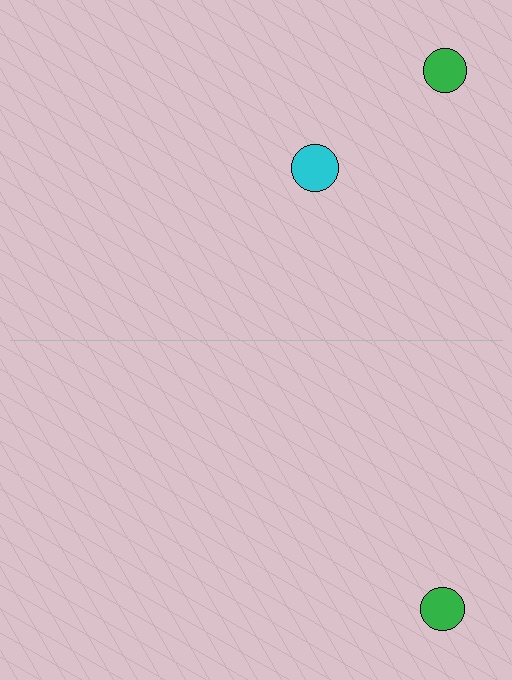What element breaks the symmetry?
A cyan circle is missing from the bottom side.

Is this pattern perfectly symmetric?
No, the pattern is not perfectly symmetric. A cyan circle is missing from the bottom side.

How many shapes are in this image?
There are 3 shapes in this image.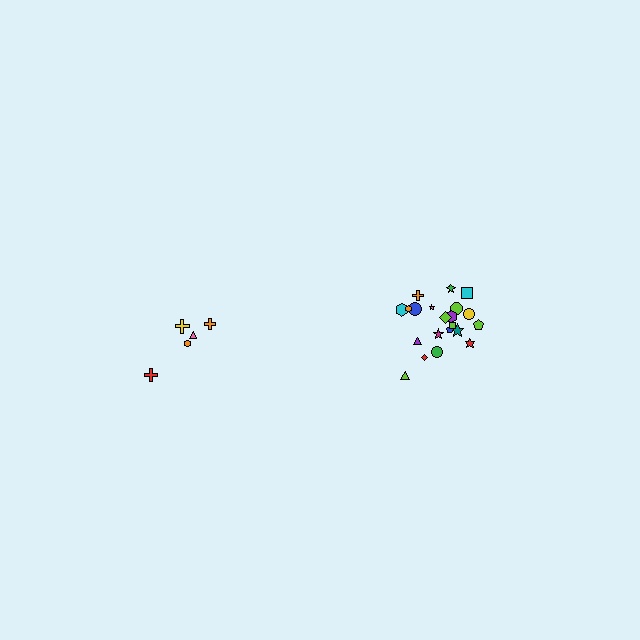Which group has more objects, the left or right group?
The right group.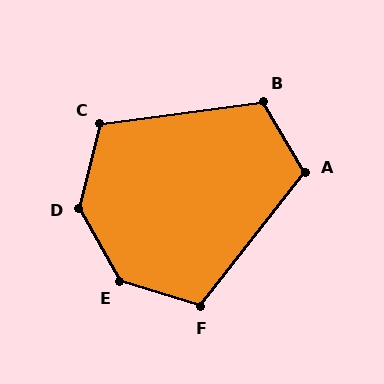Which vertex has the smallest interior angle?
F, at approximately 111 degrees.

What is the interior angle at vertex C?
Approximately 112 degrees (obtuse).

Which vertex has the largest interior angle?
E, at approximately 137 degrees.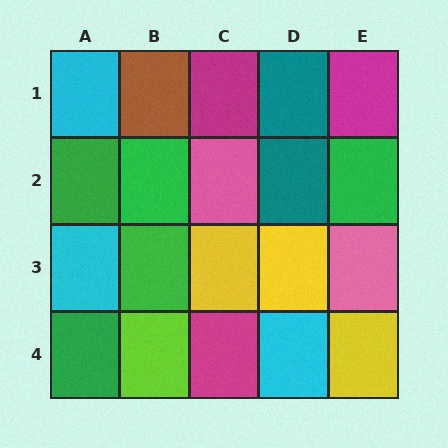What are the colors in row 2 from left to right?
Green, green, pink, teal, green.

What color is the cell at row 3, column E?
Pink.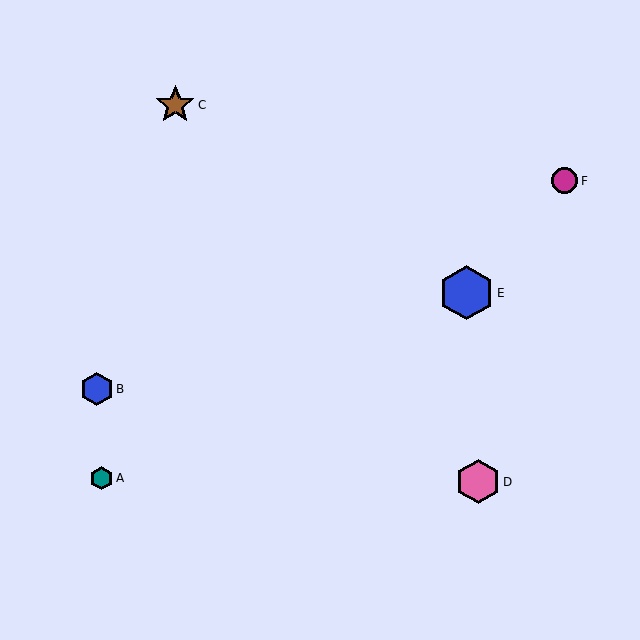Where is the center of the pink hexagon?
The center of the pink hexagon is at (478, 482).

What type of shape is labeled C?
Shape C is a brown star.